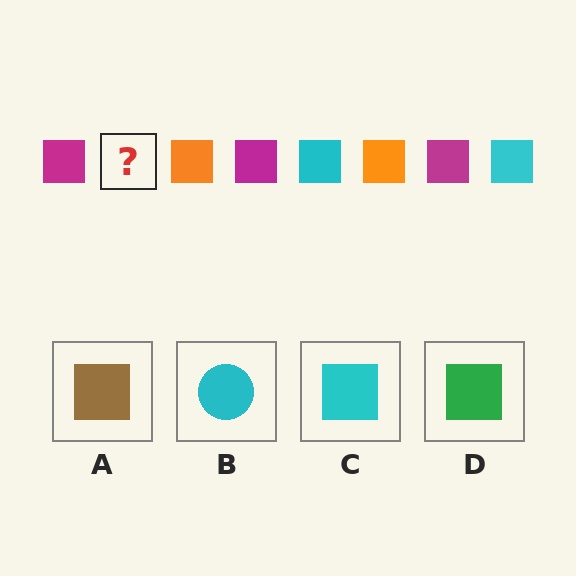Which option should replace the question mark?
Option C.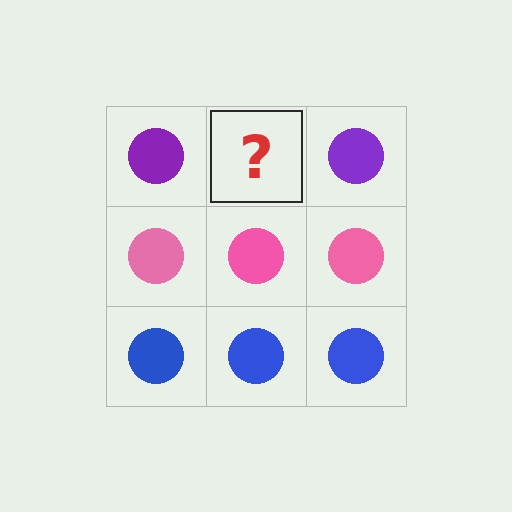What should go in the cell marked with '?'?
The missing cell should contain a purple circle.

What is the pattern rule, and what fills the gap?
The rule is that each row has a consistent color. The gap should be filled with a purple circle.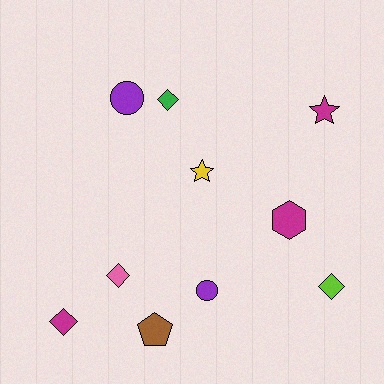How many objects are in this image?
There are 10 objects.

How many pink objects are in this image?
There is 1 pink object.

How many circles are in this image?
There are 2 circles.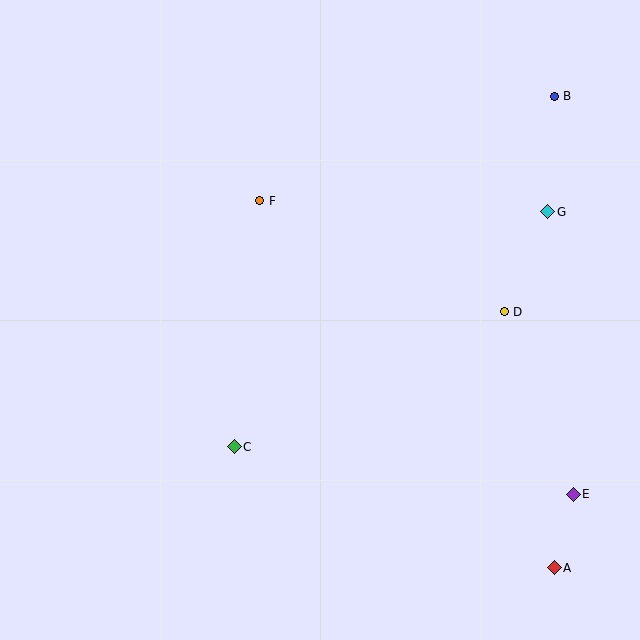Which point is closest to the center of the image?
Point F at (260, 201) is closest to the center.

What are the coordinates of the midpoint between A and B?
The midpoint between A and B is at (554, 332).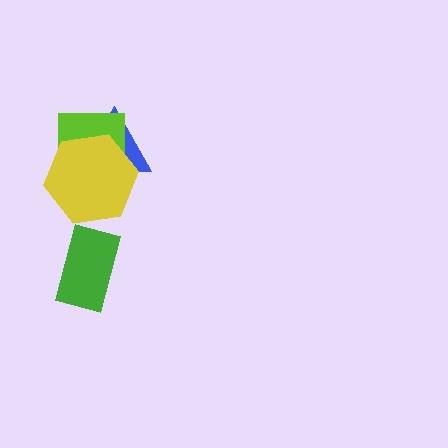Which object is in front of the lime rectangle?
The yellow hexagon is in front of the lime rectangle.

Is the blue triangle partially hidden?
Yes, it is partially covered by another shape.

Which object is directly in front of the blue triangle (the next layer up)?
The lime rectangle is directly in front of the blue triangle.